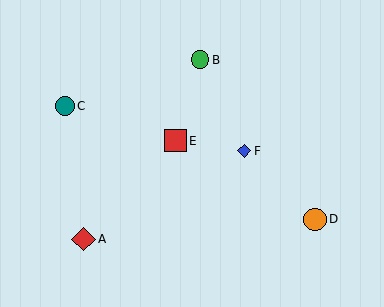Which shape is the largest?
The red diamond (labeled A) is the largest.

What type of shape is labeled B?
Shape B is a green circle.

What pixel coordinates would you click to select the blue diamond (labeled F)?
Click at (244, 151) to select the blue diamond F.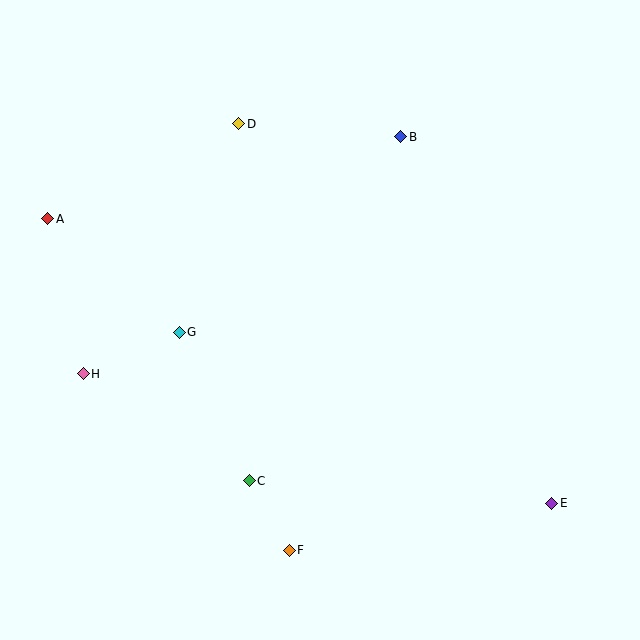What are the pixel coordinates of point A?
Point A is at (48, 219).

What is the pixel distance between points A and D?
The distance between A and D is 213 pixels.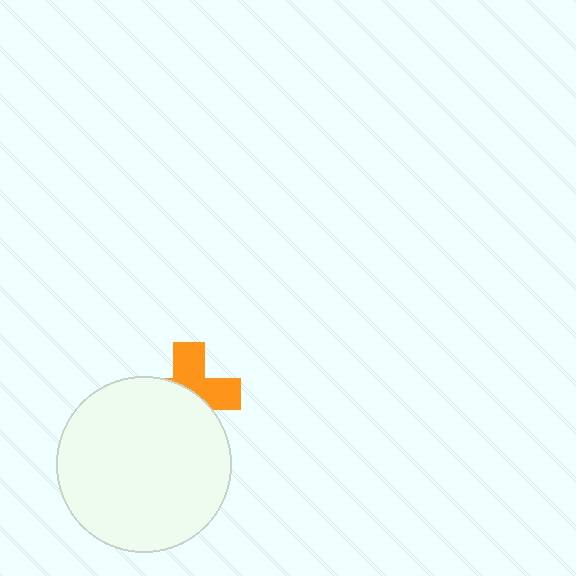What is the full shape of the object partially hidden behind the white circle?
The partially hidden object is an orange cross.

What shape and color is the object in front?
The object in front is a white circle.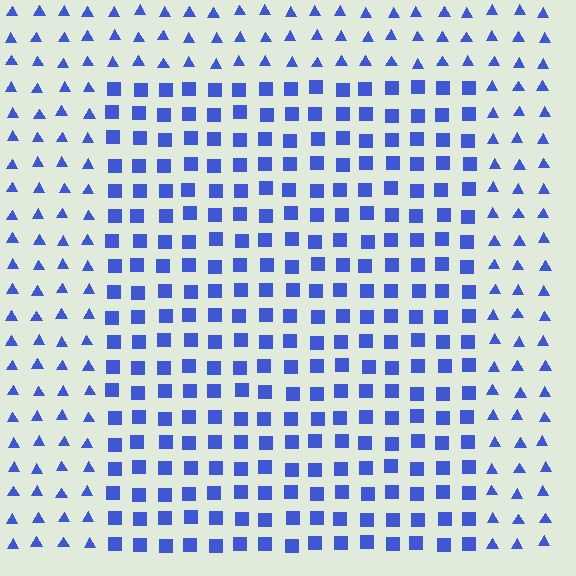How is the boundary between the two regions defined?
The boundary is defined by a change in element shape: squares inside vs. triangles outside. All elements share the same color and spacing.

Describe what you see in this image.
The image is filled with small blue elements arranged in a uniform grid. A rectangle-shaped region contains squares, while the surrounding area contains triangles. The boundary is defined purely by the change in element shape.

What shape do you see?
I see a rectangle.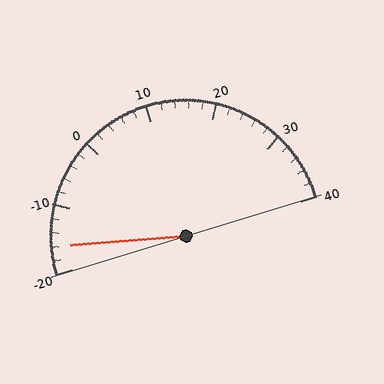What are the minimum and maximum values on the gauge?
The gauge ranges from -20 to 40.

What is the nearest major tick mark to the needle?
The nearest major tick mark is -20.